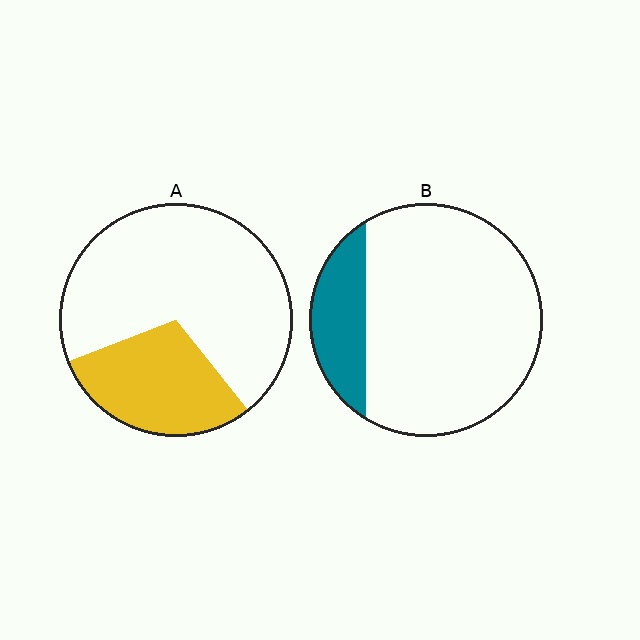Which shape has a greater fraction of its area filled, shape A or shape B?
Shape A.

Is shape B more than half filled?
No.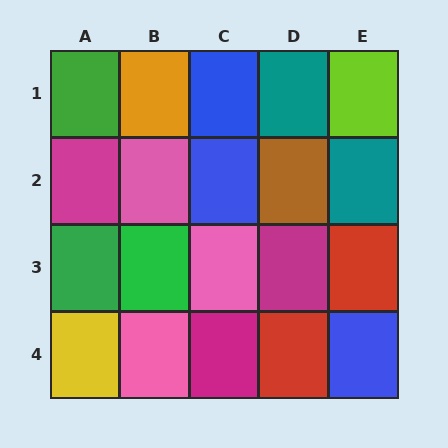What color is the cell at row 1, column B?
Orange.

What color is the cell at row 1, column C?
Blue.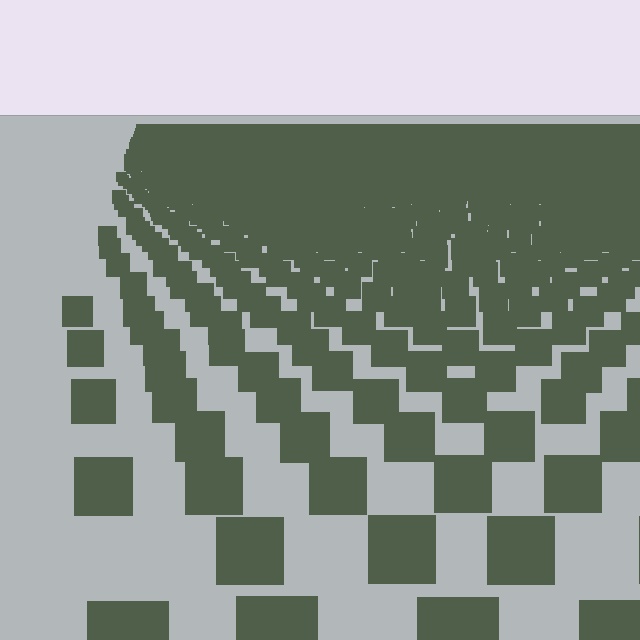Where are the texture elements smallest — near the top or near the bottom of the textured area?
Near the top.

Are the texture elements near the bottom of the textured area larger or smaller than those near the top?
Larger. Near the bottom, elements are closer to the viewer and appear at a bigger on-screen size.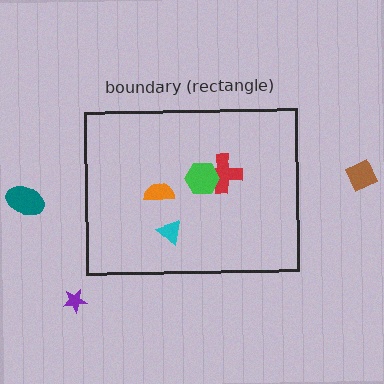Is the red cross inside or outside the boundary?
Inside.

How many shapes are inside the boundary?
4 inside, 3 outside.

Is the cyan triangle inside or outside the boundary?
Inside.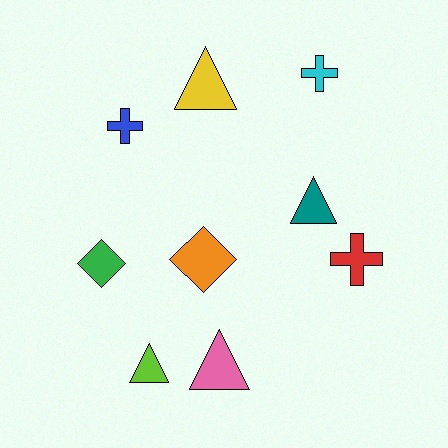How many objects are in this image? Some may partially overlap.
There are 9 objects.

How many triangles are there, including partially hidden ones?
There are 4 triangles.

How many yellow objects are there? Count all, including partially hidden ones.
There is 1 yellow object.